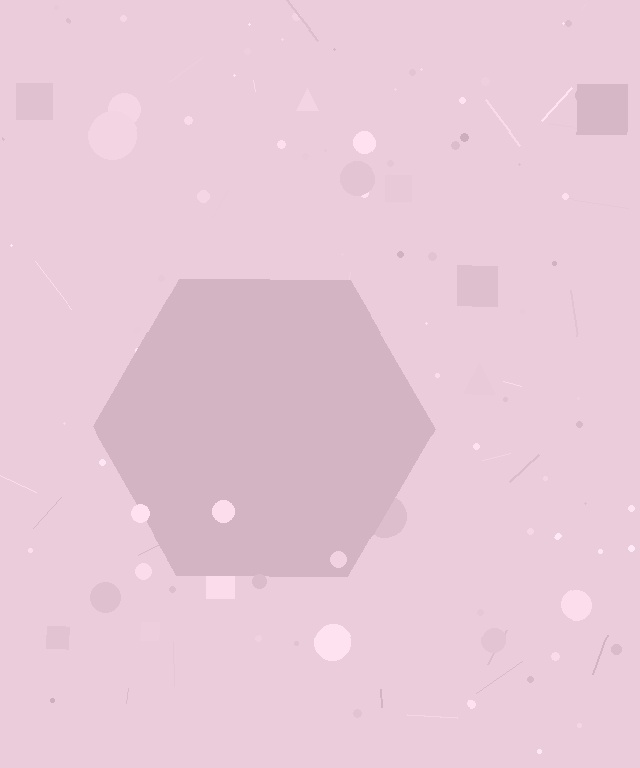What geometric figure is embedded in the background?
A hexagon is embedded in the background.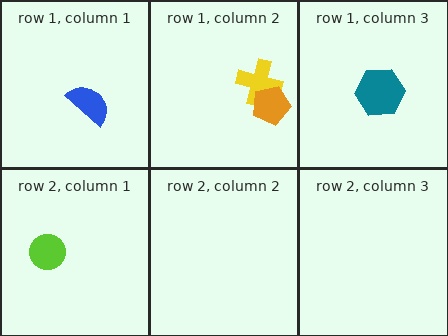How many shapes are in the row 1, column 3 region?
1.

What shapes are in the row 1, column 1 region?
The blue semicircle.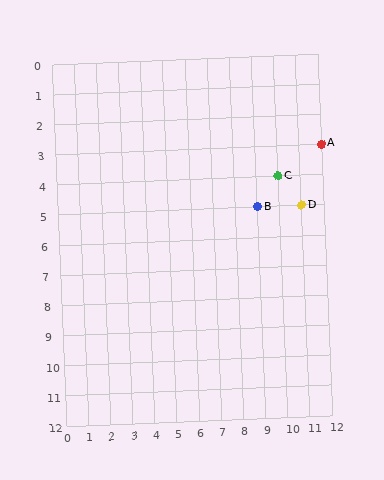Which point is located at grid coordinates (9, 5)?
Point B is at (9, 5).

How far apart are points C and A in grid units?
Points C and A are 2 columns and 1 row apart (about 2.2 grid units diagonally).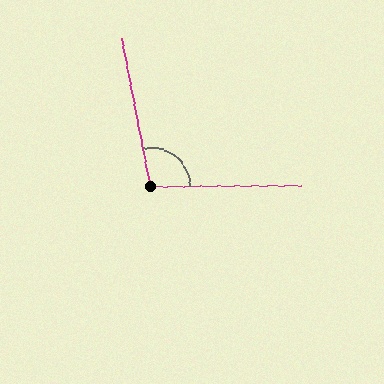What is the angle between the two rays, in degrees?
Approximately 100 degrees.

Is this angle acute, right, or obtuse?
It is obtuse.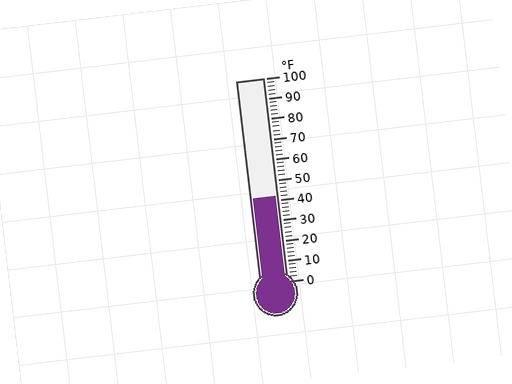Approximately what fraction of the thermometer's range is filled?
The thermometer is filled to approximately 40% of its range.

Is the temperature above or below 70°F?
The temperature is below 70°F.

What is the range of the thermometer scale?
The thermometer scale ranges from 0°F to 100°F.